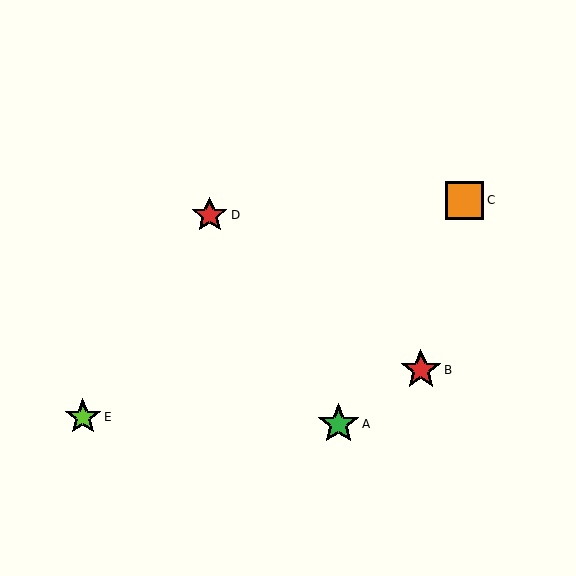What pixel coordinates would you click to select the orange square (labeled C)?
Click at (465, 200) to select the orange square C.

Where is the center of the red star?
The center of the red star is at (421, 370).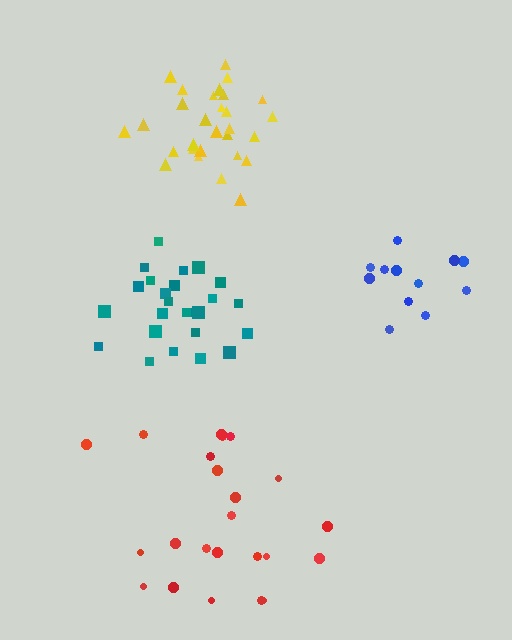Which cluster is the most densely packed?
Yellow.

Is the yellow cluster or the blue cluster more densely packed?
Yellow.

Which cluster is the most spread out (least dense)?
Red.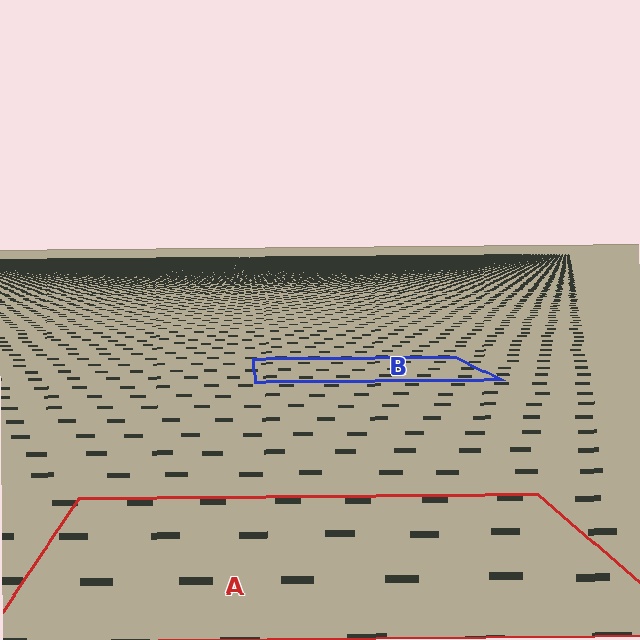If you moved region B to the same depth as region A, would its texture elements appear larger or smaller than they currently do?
They would appear larger. At a closer depth, the same texture elements are projected at a bigger on-screen size.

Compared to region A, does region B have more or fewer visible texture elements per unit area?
Region B has more texture elements per unit area — they are packed more densely because it is farther away.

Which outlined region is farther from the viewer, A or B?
Region B is farther from the viewer — the texture elements inside it appear smaller and more densely packed.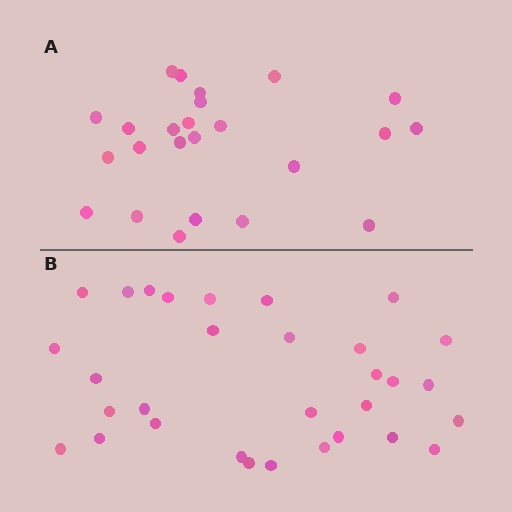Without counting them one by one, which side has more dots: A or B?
Region B (the bottom region) has more dots.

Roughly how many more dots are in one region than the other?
Region B has roughly 8 or so more dots than region A.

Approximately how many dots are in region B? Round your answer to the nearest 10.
About 30 dots. (The exact count is 31, which rounds to 30.)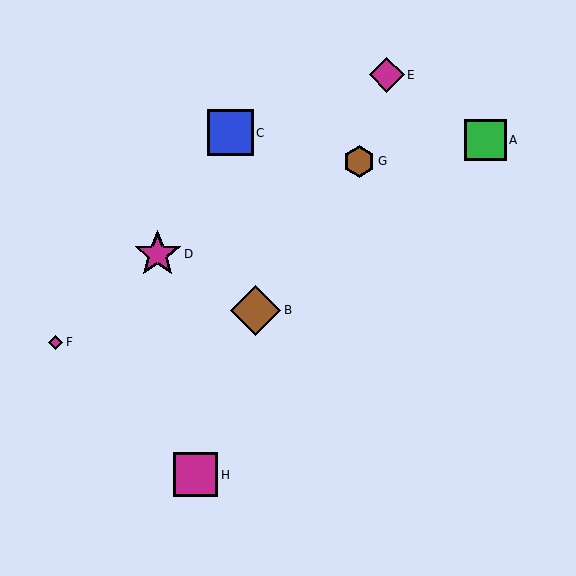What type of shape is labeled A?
Shape A is a green square.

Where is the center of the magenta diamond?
The center of the magenta diamond is at (387, 75).